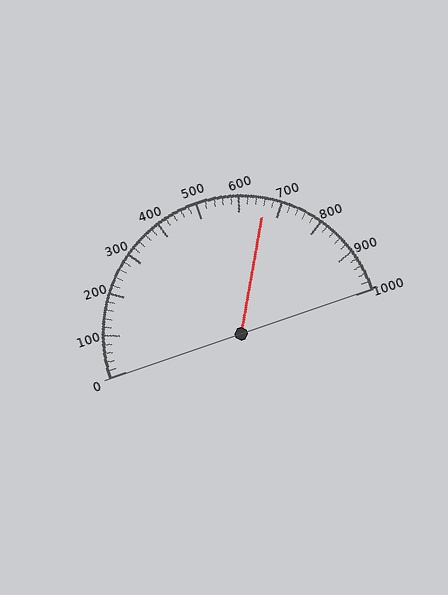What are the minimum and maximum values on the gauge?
The gauge ranges from 0 to 1000.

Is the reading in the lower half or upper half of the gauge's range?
The reading is in the upper half of the range (0 to 1000).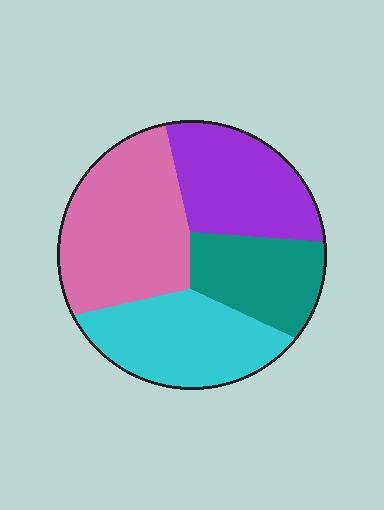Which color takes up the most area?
Pink, at roughly 35%.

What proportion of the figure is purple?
Purple covers around 25% of the figure.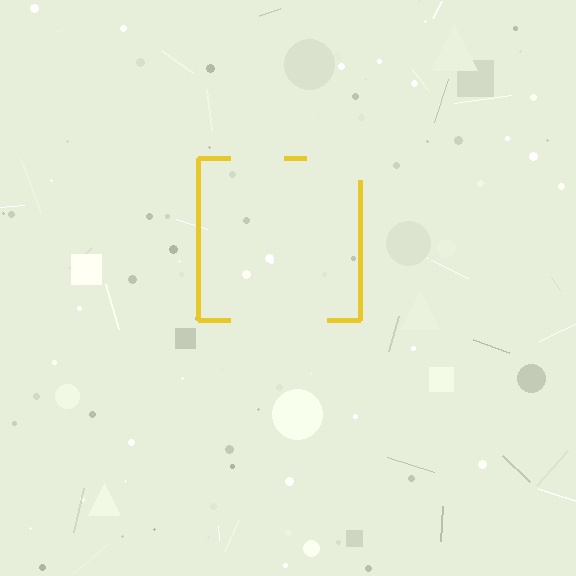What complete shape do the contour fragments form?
The contour fragments form a square.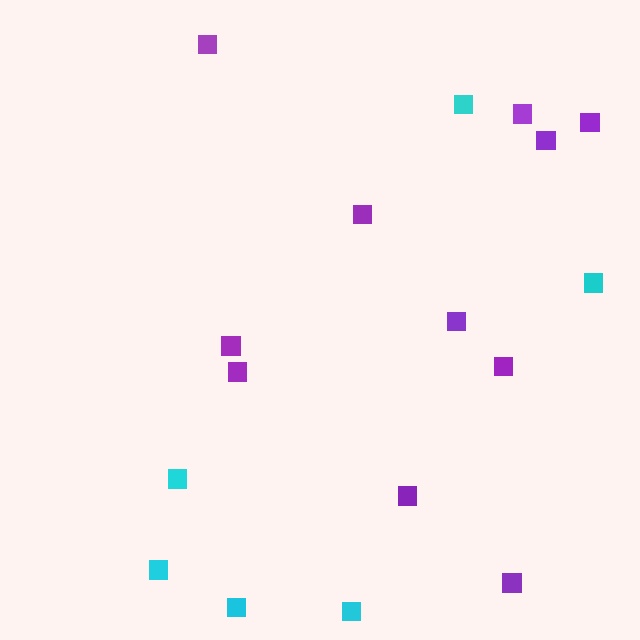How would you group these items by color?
There are 2 groups: one group of purple squares (11) and one group of cyan squares (6).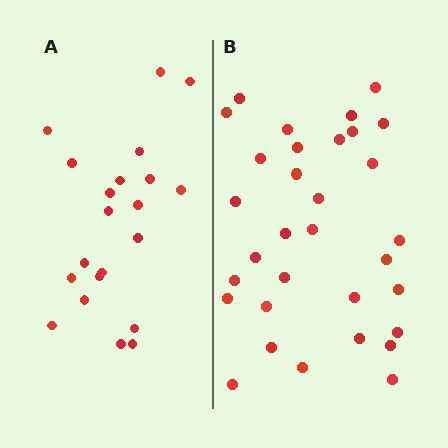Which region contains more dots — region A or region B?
Region B (the right region) has more dots.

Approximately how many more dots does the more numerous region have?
Region B has roughly 12 or so more dots than region A.